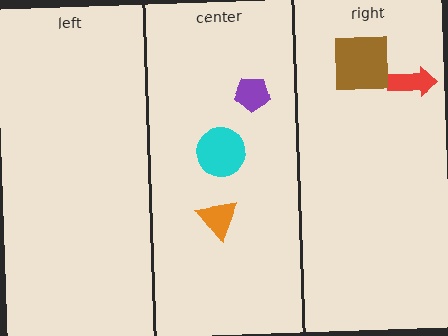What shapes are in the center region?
The cyan circle, the orange triangle, the purple pentagon.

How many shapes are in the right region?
2.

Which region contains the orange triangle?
The center region.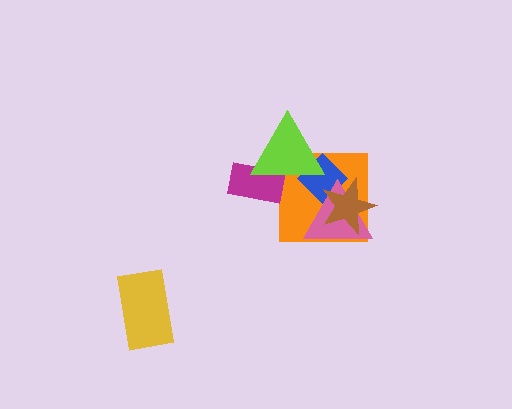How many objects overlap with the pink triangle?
3 objects overlap with the pink triangle.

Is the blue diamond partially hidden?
Yes, it is partially covered by another shape.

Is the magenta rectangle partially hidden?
Yes, it is partially covered by another shape.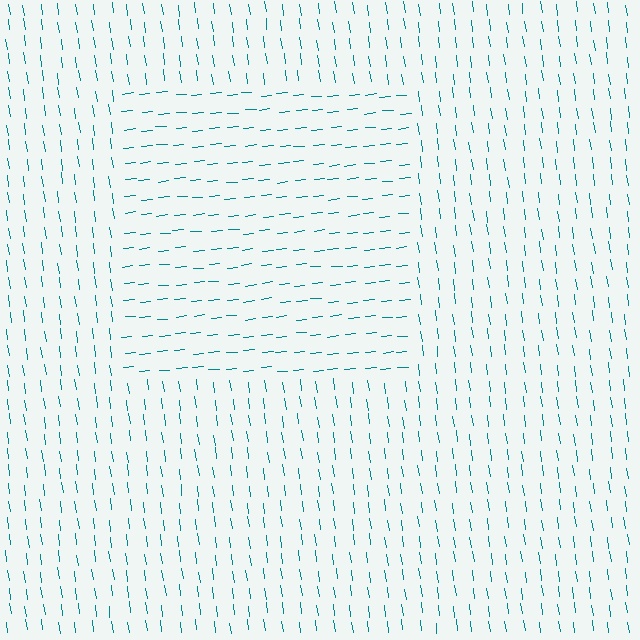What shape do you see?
I see a rectangle.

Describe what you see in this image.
The image is filled with small teal line segments. A rectangle region in the image has lines oriented differently from the surrounding lines, creating a visible texture boundary.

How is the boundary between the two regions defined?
The boundary is defined purely by a change in line orientation (approximately 88 degrees difference). All lines are the same color and thickness.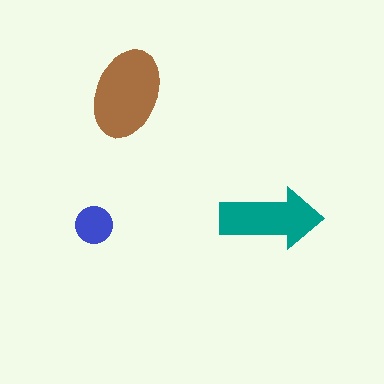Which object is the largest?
The brown ellipse.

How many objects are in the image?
There are 3 objects in the image.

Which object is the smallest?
The blue circle.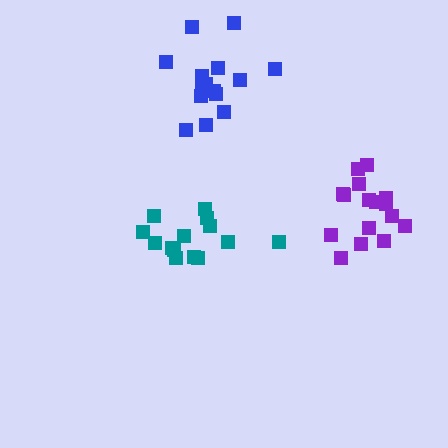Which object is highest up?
The blue cluster is topmost.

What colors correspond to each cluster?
The clusters are colored: teal, blue, purple.